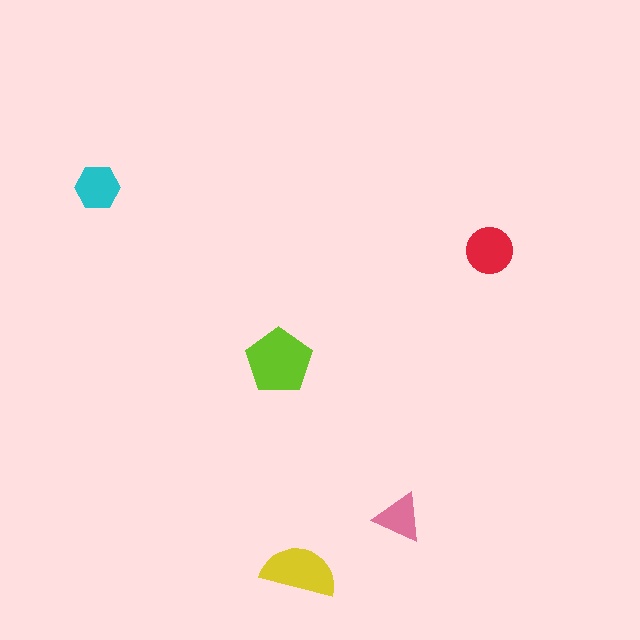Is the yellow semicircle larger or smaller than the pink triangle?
Larger.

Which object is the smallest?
The pink triangle.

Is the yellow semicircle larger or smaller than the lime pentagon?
Smaller.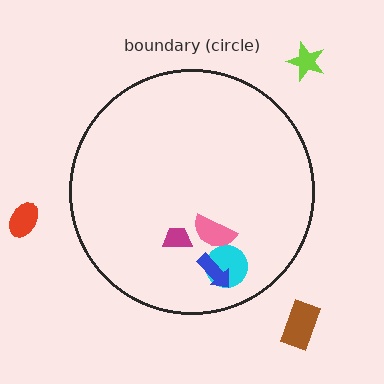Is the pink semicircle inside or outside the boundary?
Inside.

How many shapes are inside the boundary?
4 inside, 3 outside.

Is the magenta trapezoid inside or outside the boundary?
Inside.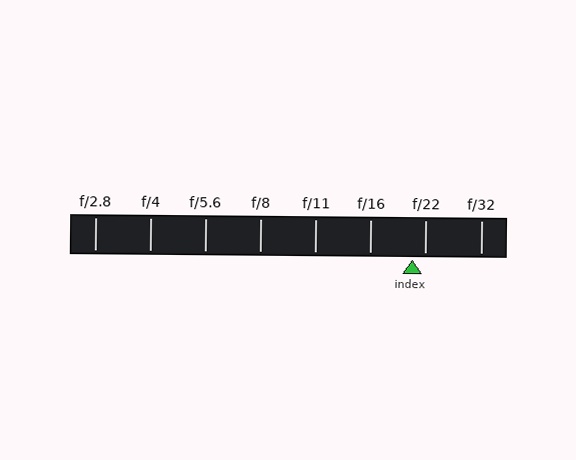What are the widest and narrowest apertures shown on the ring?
The widest aperture shown is f/2.8 and the narrowest is f/32.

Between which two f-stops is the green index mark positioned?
The index mark is between f/16 and f/22.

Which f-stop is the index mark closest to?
The index mark is closest to f/22.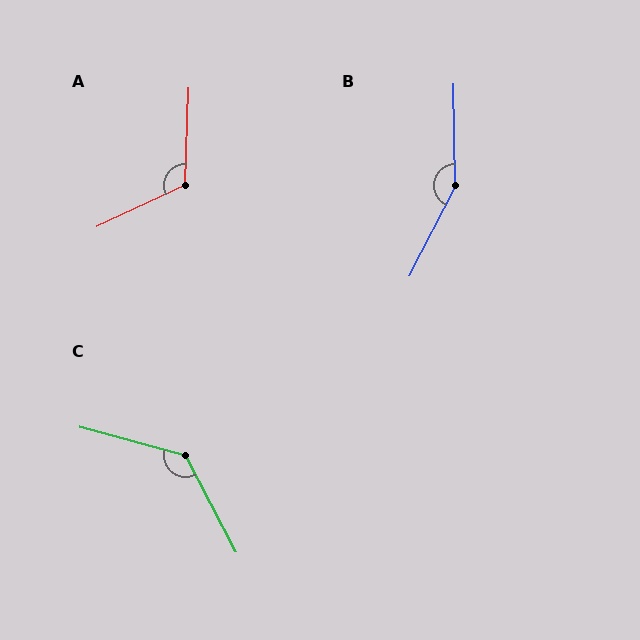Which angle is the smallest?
A, at approximately 117 degrees.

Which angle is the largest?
B, at approximately 152 degrees.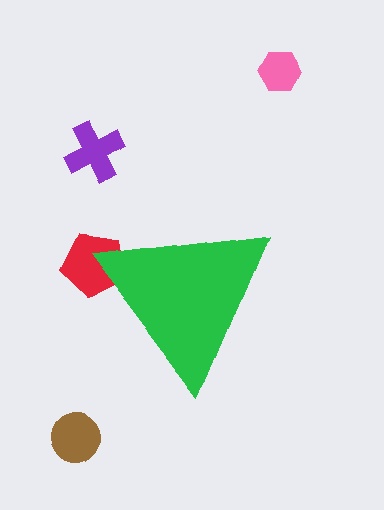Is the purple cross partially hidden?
No, the purple cross is fully visible.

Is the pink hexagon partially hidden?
No, the pink hexagon is fully visible.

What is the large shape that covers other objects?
A green triangle.